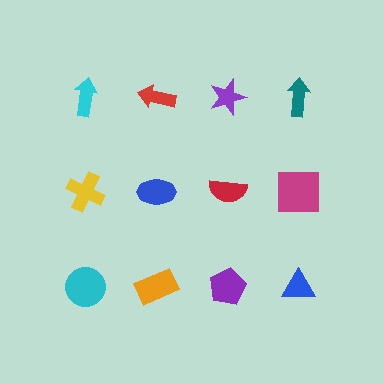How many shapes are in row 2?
4 shapes.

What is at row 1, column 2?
A red arrow.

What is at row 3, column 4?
A blue triangle.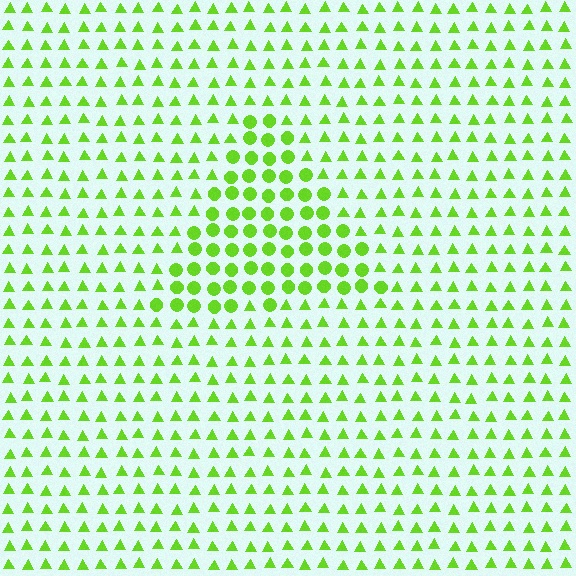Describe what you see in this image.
The image is filled with small lime elements arranged in a uniform grid. A triangle-shaped region contains circles, while the surrounding area contains triangles. The boundary is defined purely by the change in element shape.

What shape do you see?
I see a triangle.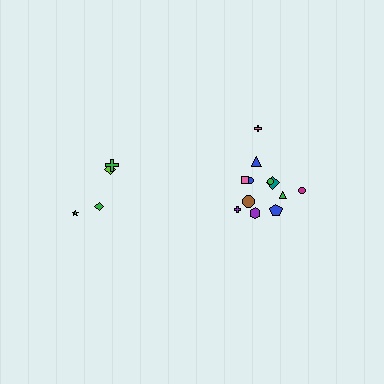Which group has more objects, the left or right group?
The right group.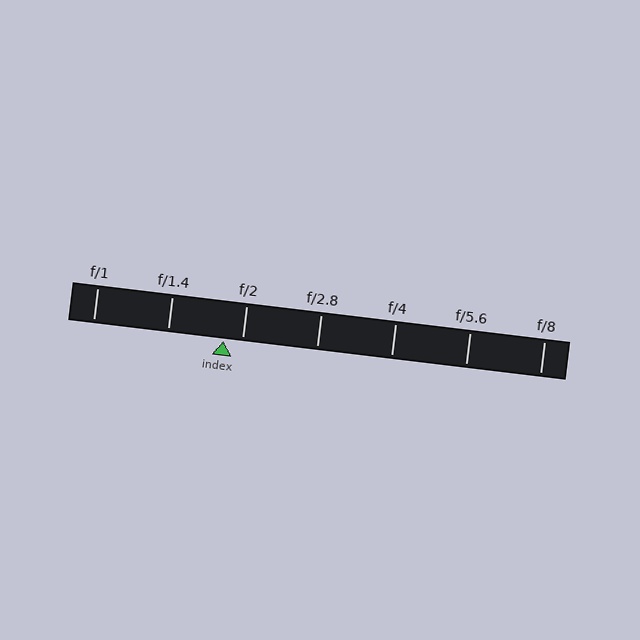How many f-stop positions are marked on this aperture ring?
There are 7 f-stop positions marked.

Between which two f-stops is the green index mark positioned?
The index mark is between f/1.4 and f/2.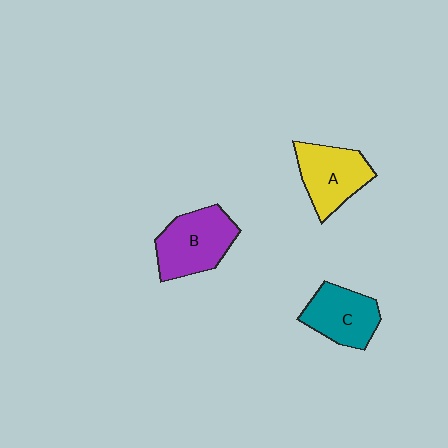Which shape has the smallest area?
Shape C (teal).